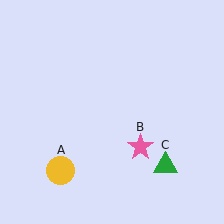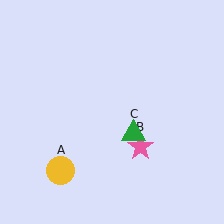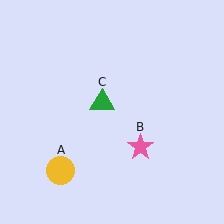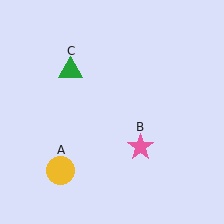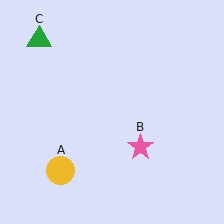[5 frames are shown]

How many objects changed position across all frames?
1 object changed position: green triangle (object C).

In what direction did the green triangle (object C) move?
The green triangle (object C) moved up and to the left.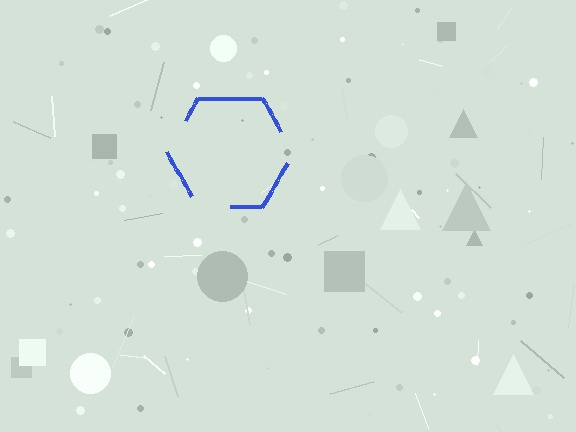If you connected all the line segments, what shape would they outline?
They would outline a hexagon.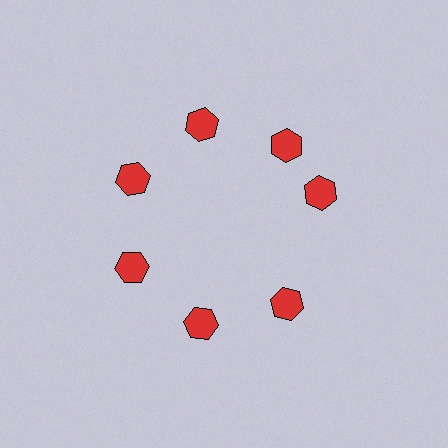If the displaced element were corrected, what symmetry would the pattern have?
It would have 7-fold rotational symmetry — the pattern would map onto itself every 51 degrees.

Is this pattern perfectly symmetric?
No. The 7 red hexagons are arranged in a ring, but one element near the 3 o'clock position is rotated out of alignment along the ring, breaking the 7-fold rotational symmetry.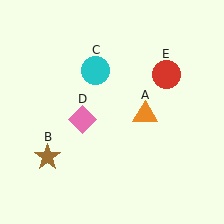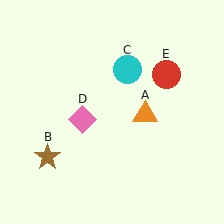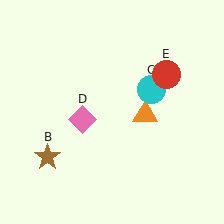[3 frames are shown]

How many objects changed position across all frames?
1 object changed position: cyan circle (object C).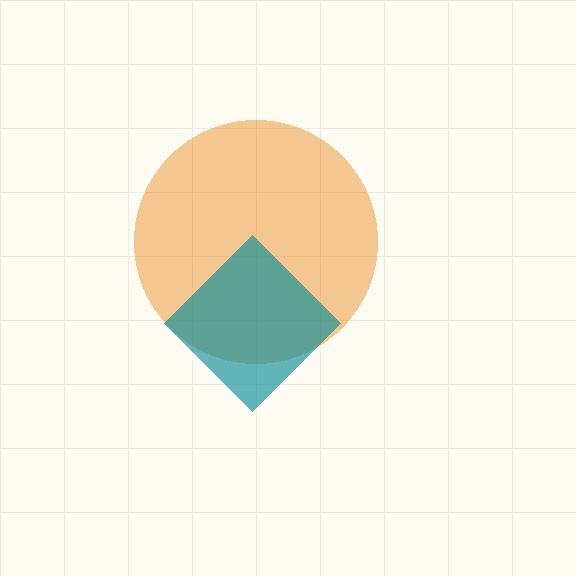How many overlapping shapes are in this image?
There are 2 overlapping shapes in the image.